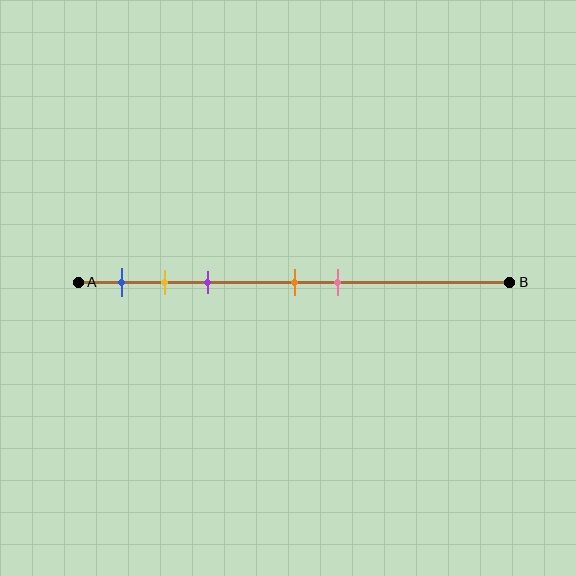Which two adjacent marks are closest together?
The yellow and purple marks are the closest adjacent pair.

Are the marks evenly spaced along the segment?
No, the marks are not evenly spaced.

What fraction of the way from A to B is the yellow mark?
The yellow mark is approximately 20% (0.2) of the way from A to B.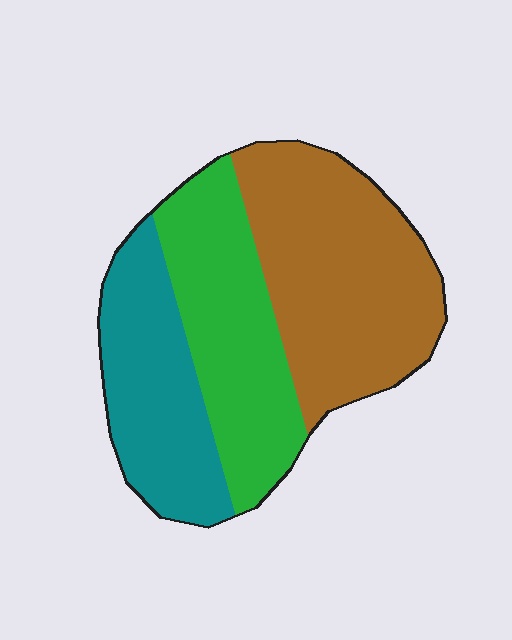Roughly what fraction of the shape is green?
Green covers roughly 30% of the shape.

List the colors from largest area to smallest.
From largest to smallest: brown, green, teal.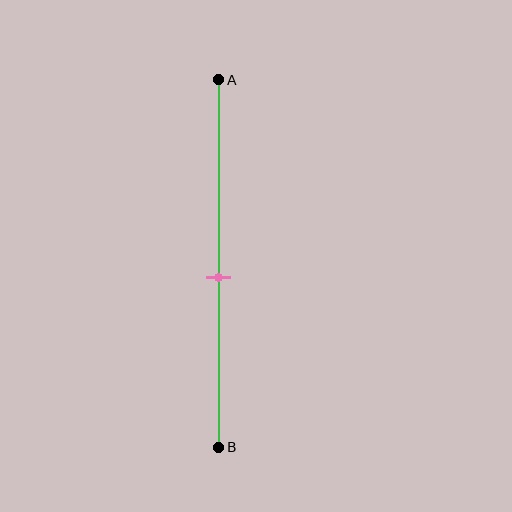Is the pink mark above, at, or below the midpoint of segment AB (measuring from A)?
The pink mark is below the midpoint of segment AB.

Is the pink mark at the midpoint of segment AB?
No, the mark is at about 55% from A, not at the 50% midpoint.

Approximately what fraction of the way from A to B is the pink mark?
The pink mark is approximately 55% of the way from A to B.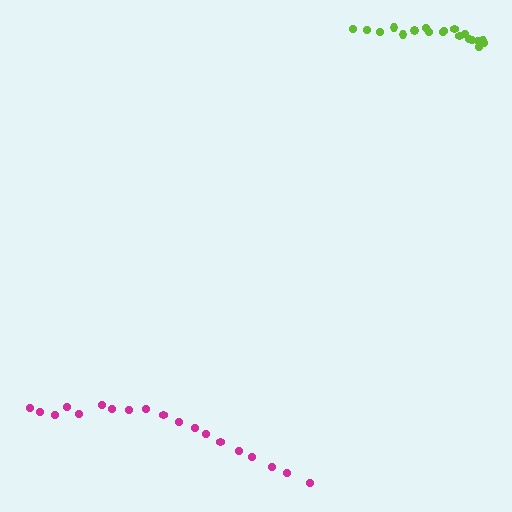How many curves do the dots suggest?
There are 2 distinct paths.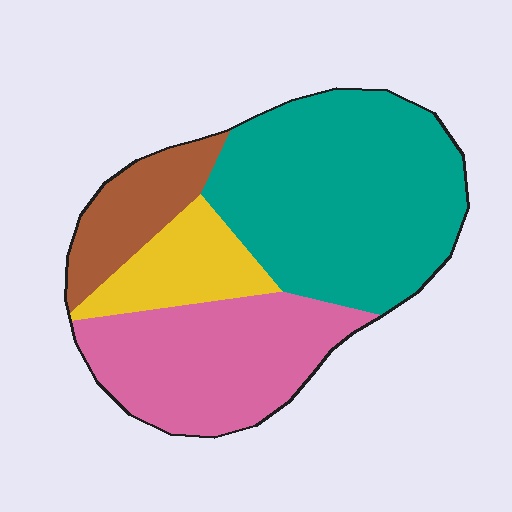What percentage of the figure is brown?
Brown covers 12% of the figure.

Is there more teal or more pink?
Teal.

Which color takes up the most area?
Teal, at roughly 45%.